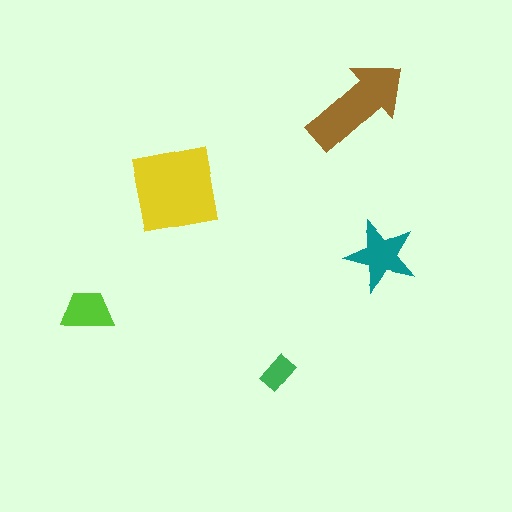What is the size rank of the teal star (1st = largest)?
3rd.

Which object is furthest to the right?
The teal star is rightmost.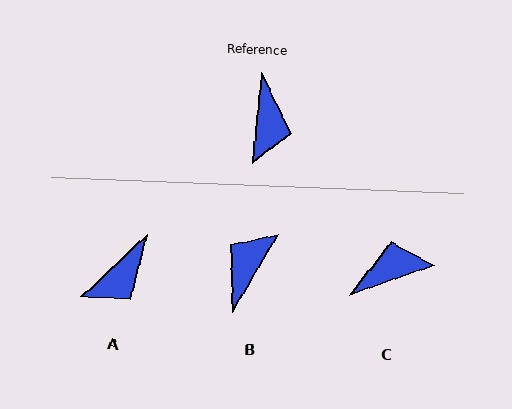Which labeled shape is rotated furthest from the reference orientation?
B, about 156 degrees away.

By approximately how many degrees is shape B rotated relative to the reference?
Approximately 156 degrees counter-clockwise.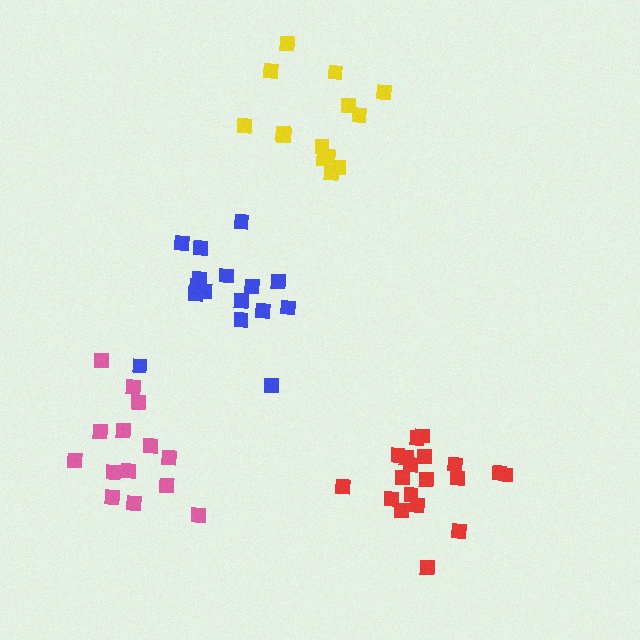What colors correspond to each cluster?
The clusters are colored: blue, yellow, red, pink.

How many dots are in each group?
Group 1: 16 dots, Group 2: 14 dots, Group 3: 19 dots, Group 4: 14 dots (63 total).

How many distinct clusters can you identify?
There are 4 distinct clusters.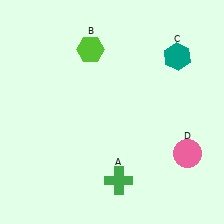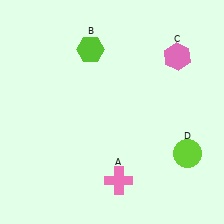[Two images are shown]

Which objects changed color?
A changed from green to pink. C changed from teal to pink. D changed from pink to lime.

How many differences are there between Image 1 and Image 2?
There are 3 differences between the two images.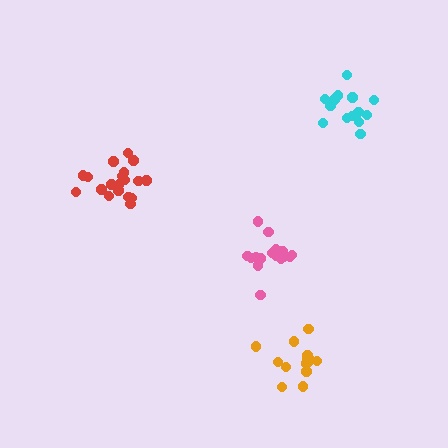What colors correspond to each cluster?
The clusters are colored: cyan, red, pink, orange.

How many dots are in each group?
Group 1: 14 dots, Group 2: 19 dots, Group 3: 17 dots, Group 4: 15 dots (65 total).